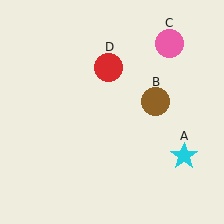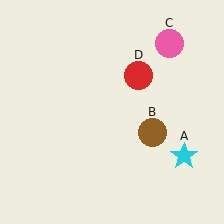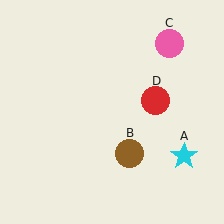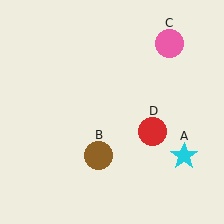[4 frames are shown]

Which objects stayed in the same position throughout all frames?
Cyan star (object A) and pink circle (object C) remained stationary.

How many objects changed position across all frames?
2 objects changed position: brown circle (object B), red circle (object D).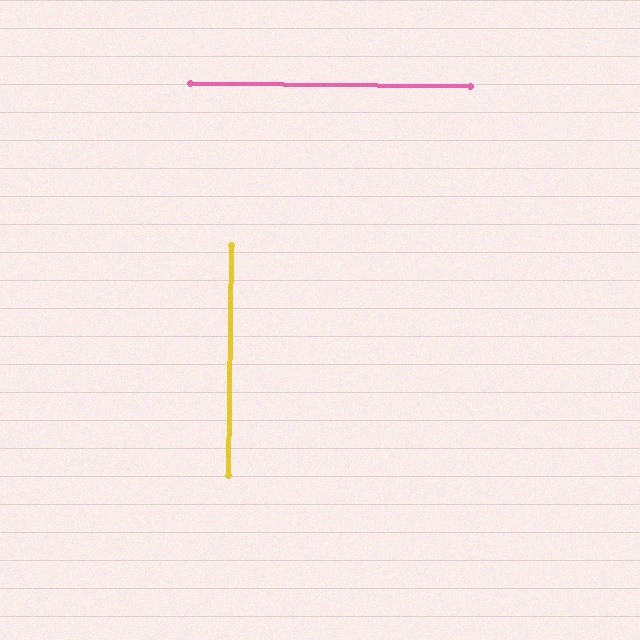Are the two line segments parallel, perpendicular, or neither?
Perpendicular — they meet at approximately 90°.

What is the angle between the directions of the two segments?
Approximately 90 degrees.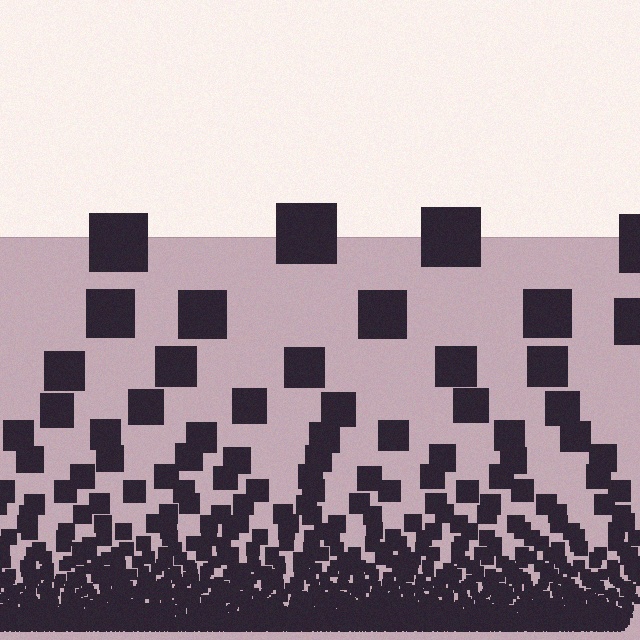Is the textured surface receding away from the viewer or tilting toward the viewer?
The surface appears to tilt toward the viewer. Texture elements get larger and sparser toward the top.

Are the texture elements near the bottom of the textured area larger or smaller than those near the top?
Smaller. The gradient is inverted — elements near the bottom are smaller and denser.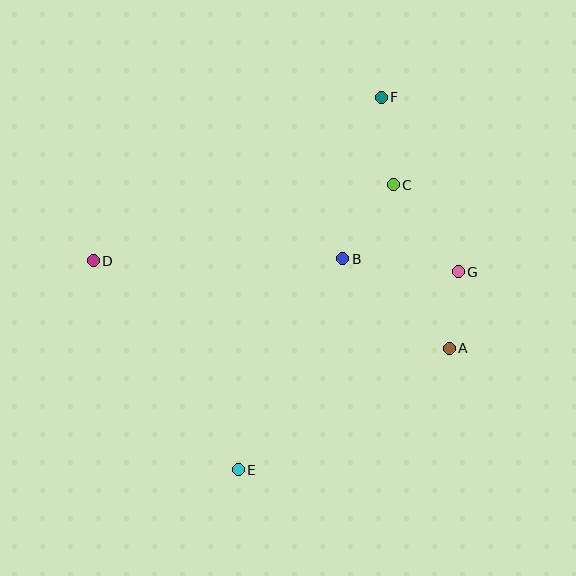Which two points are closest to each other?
Points A and G are closest to each other.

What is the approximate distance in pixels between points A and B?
The distance between A and B is approximately 139 pixels.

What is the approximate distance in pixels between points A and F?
The distance between A and F is approximately 260 pixels.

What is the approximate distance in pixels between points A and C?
The distance between A and C is approximately 173 pixels.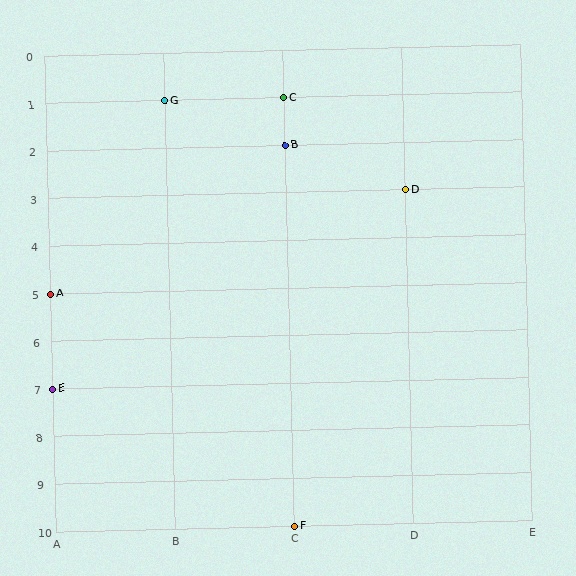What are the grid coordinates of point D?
Point D is at grid coordinates (D, 3).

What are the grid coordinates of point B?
Point B is at grid coordinates (C, 2).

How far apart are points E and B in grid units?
Points E and B are 2 columns and 5 rows apart (about 5.4 grid units diagonally).